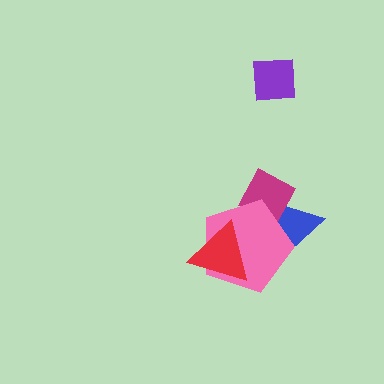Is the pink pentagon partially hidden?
Yes, it is partially covered by another shape.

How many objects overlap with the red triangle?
2 objects overlap with the red triangle.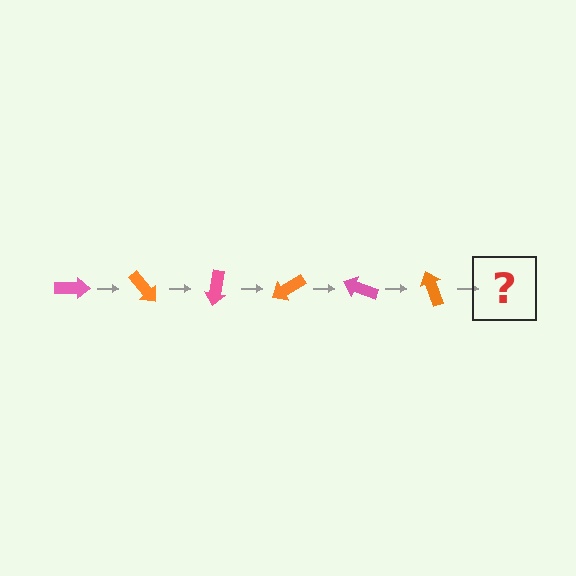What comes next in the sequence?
The next element should be a pink arrow, rotated 300 degrees from the start.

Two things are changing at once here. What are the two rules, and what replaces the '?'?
The two rules are that it rotates 50 degrees each step and the color cycles through pink and orange. The '?' should be a pink arrow, rotated 300 degrees from the start.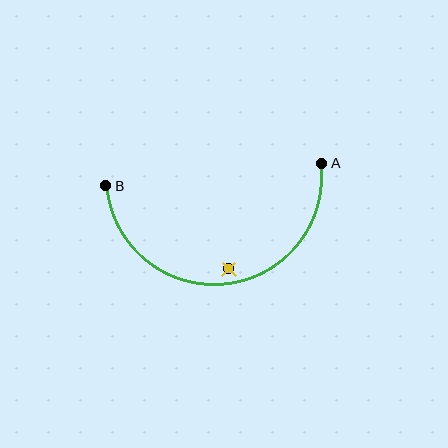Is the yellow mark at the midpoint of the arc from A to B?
No — the yellow mark does not lie on the arc at all. It sits slightly inside the curve.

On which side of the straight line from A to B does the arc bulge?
The arc bulges below the straight line connecting A and B.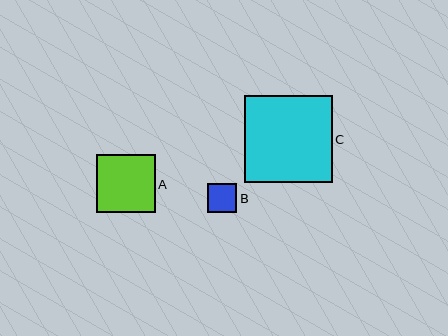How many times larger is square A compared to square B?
Square A is approximately 2.0 times the size of square B.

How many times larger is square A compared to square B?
Square A is approximately 2.0 times the size of square B.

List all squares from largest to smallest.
From largest to smallest: C, A, B.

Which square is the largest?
Square C is the largest with a size of approximately 88 pixels.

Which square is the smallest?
Square B is the smallest with a size of approximately 29 pixels.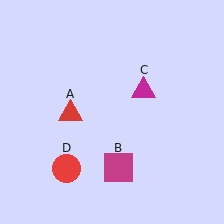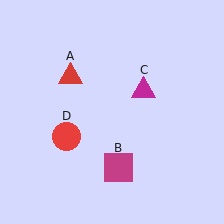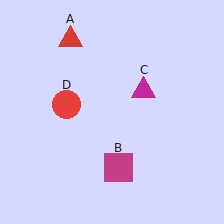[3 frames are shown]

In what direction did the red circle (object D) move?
The red circle (object D) moved up.